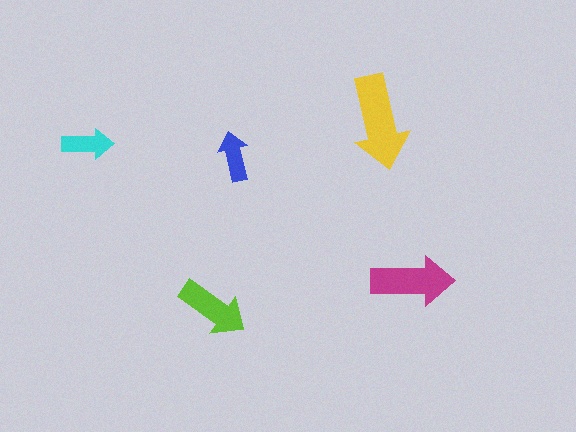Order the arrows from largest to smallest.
the yellow one, the magenta one, the lime one, the cyan one, the blue one.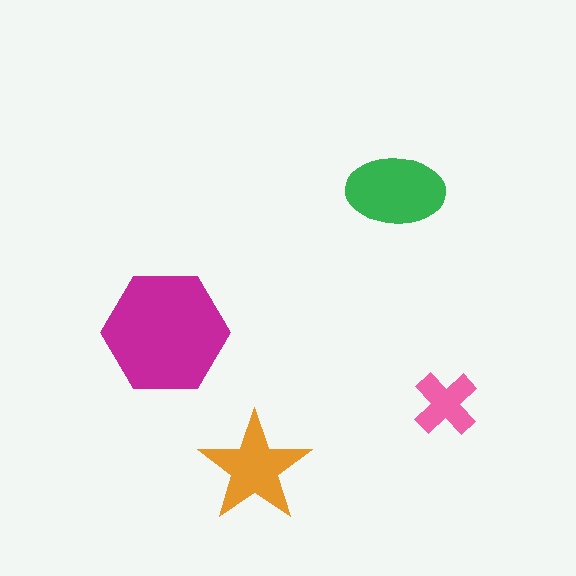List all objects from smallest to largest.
The pink cross, the orange star, the green ellipse, the magenta hexagon.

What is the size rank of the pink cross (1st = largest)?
4th.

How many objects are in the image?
There are 4 objects in the image.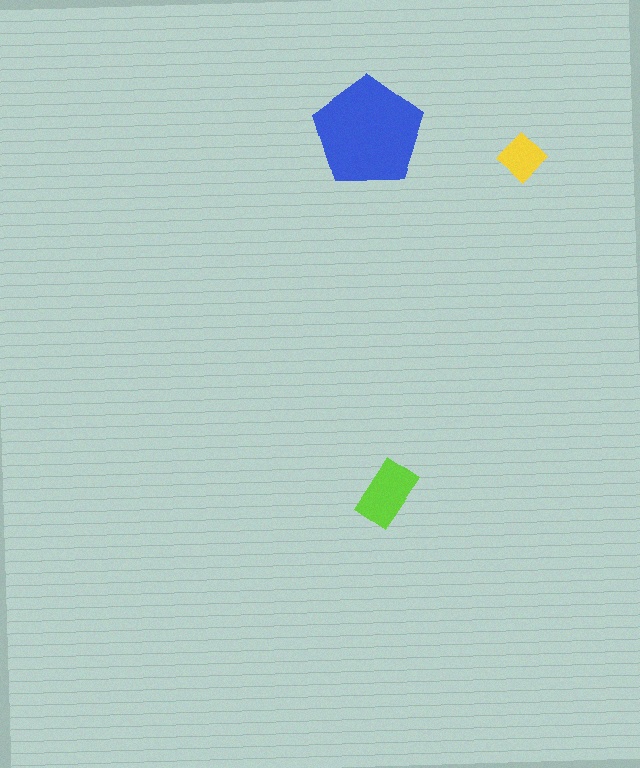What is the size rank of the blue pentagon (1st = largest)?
1st.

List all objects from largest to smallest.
The blue pentagon, the lime rectangle, the yellow diamond.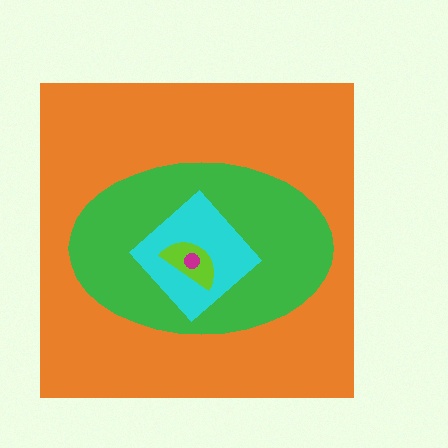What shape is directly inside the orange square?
The green ellipse.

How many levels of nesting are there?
5.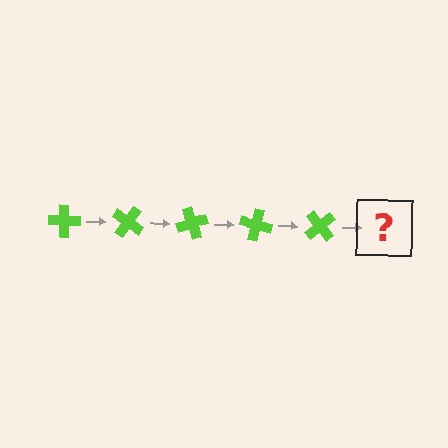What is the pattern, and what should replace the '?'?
The pattern is that the cross rotates 35 degrees each step. The '?' should be a lime cross rotated 175 degrees.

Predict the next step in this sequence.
The next step is a lime cross rotated 175 degrees.